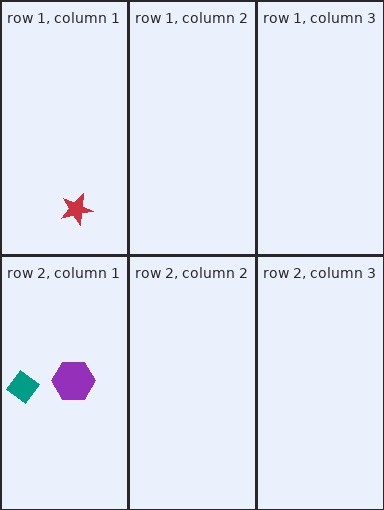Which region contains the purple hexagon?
The row 2, column 1 region.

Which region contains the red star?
The row 1, column 1 region.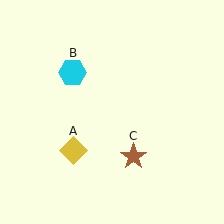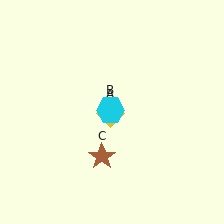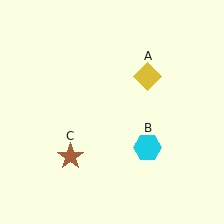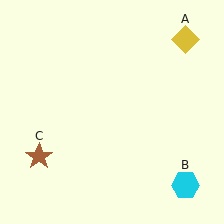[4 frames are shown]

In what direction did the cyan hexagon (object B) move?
The cyan hexagon (object B) moved down and to the right.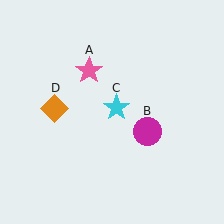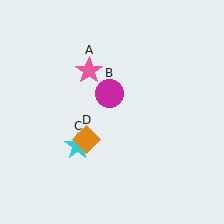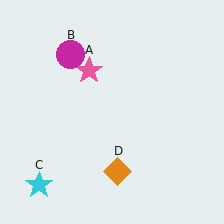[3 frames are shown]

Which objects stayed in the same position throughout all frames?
Pink star (object A) remained stationary.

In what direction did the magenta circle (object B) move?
The magenta circle (object B) moved up and to the left.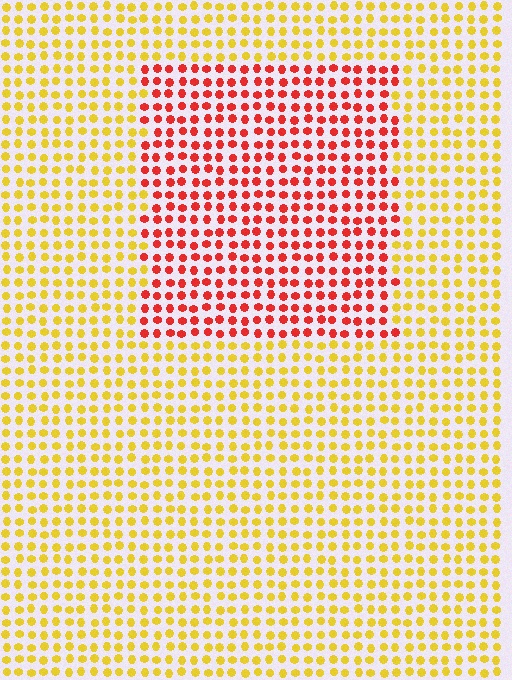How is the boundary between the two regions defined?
The boundary is defined purely by a slight shift in hue (about 52 degrees). Spacing, size, and orientation are identical on both sides.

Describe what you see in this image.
The image is filled with small yellow elements in a uniform arrangement. A rectangle-shaped region is visible where the elements are tinted to a slightly different hue, forming a subtle color boundary.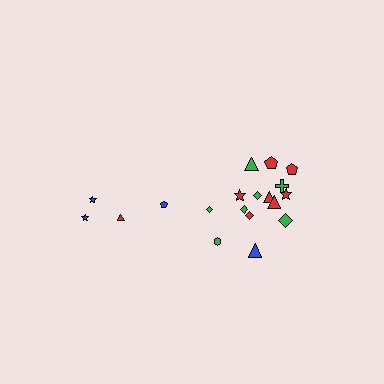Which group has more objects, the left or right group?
The right group.